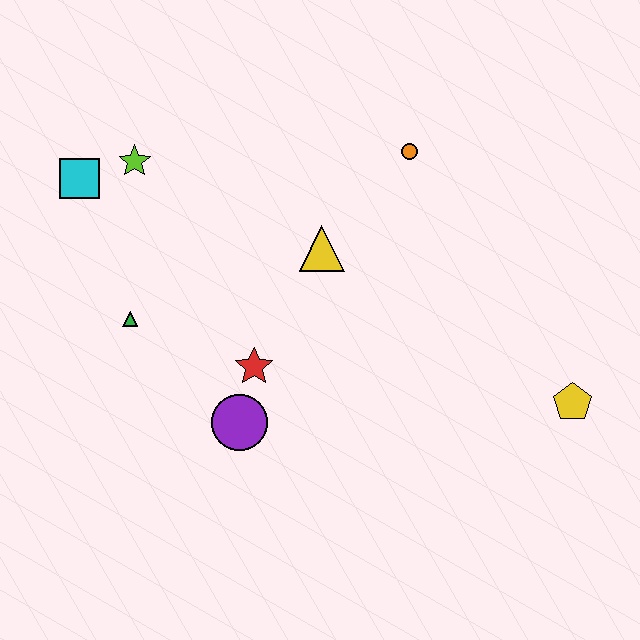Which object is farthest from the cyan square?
The yellow pentagon is farthest from the cyan square.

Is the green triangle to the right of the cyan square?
Yes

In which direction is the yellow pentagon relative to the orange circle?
The yellow pentagon is below the orange circle.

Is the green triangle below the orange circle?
Yes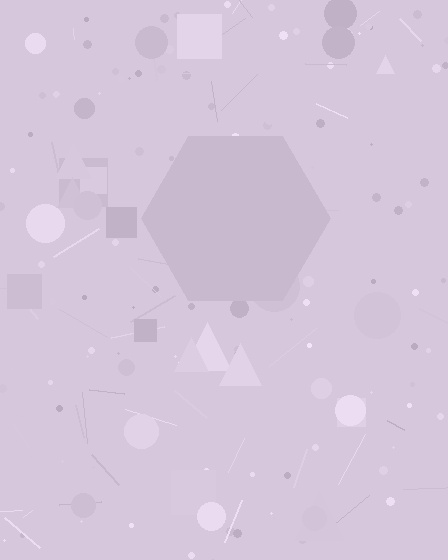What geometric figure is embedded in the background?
A hexagon is embedded in the background.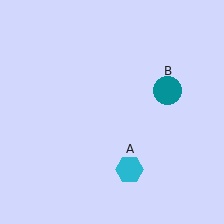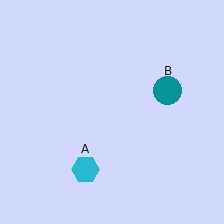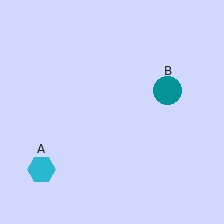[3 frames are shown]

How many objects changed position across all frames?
1 object changed position: cyan hexagon (object A).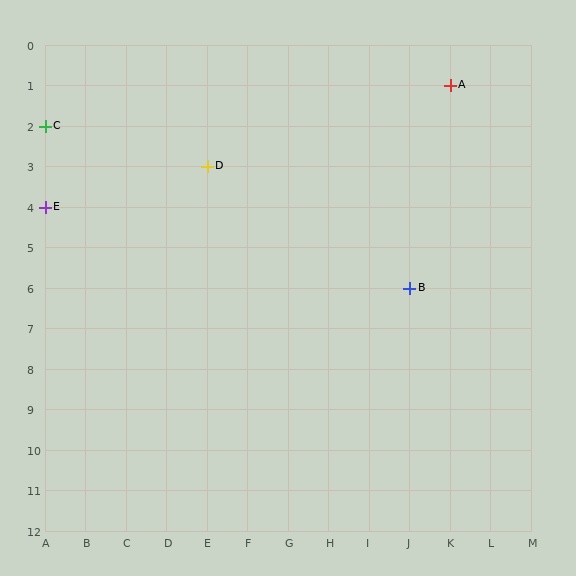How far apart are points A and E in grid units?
Points A and E are 10 columns and 3 rows apart (about 10.4 grid units diagonally).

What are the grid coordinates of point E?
Point E is at grid coordinates (A, 4).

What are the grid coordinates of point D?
Point D is at grid coordinates (E, 3).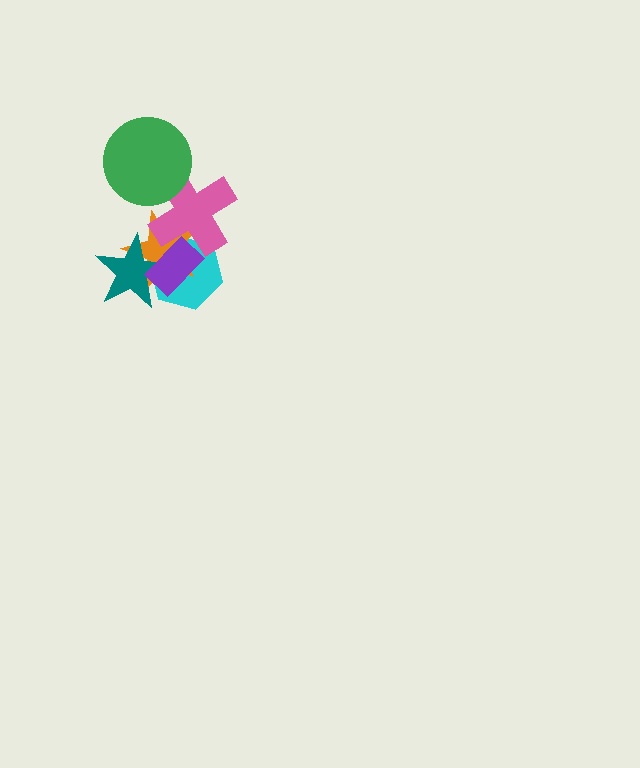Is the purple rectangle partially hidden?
Yes, it is partially covered by another shape.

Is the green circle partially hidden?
No, no other shape covers it.